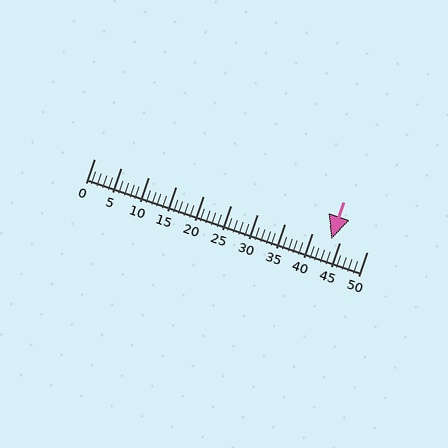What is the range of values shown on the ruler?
The ruler shows values from 0 to 50.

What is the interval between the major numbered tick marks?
The major tick marks are spaced 5 units apart.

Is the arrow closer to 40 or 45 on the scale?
The arrow is closer to 45.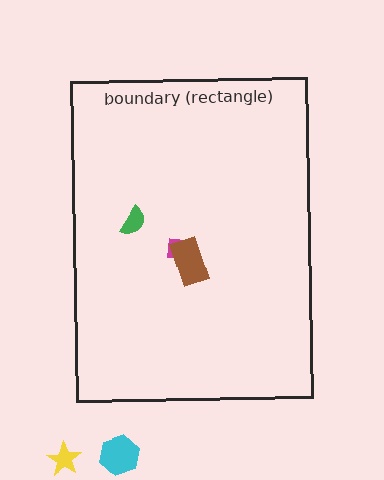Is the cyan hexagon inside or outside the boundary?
Outside.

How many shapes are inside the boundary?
3 inside, 2 outside.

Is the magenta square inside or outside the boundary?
Inside.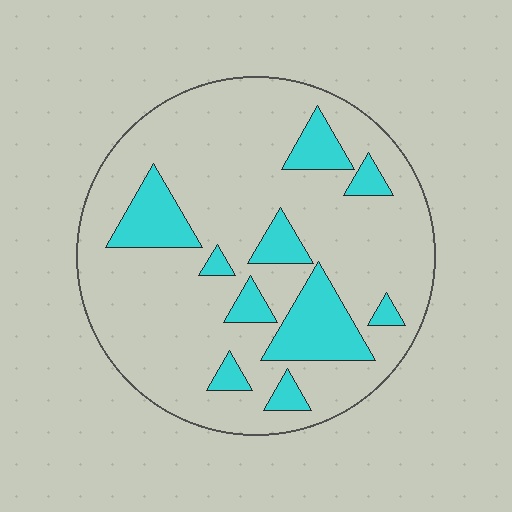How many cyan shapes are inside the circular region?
10.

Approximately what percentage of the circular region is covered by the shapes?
Approximately 20%.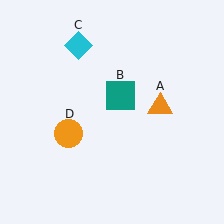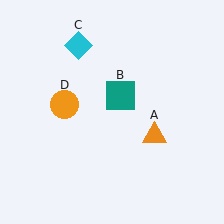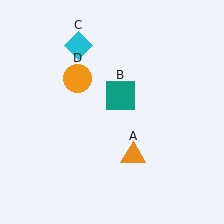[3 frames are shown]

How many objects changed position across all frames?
2 objects changed position: orange triangle (object A), orange circle (object D).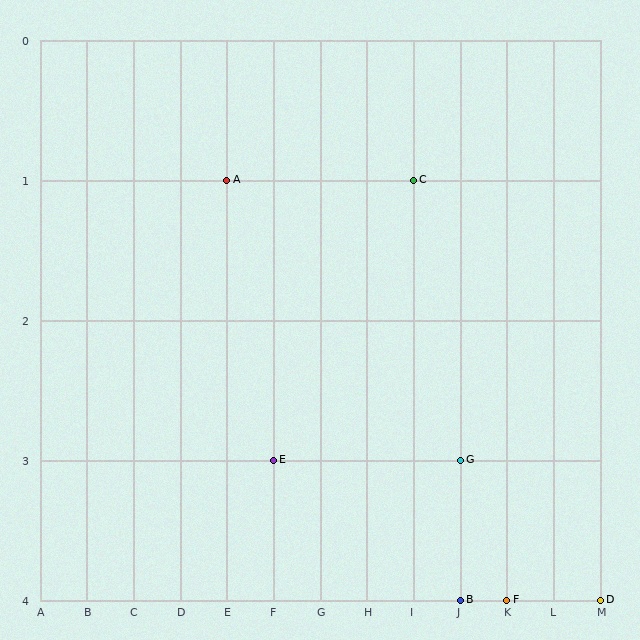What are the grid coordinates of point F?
Point F is at grid coordinates (K, 4).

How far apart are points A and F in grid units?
Points A and F are 6 columns and 3 rows apart (about 6.7 grid units diagonally).